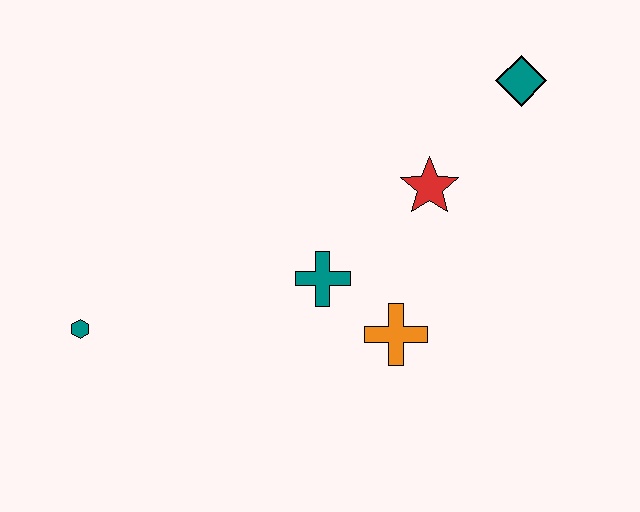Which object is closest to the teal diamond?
The red star is closest to the teal diamond.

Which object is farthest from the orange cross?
The teal hexagon is farthest from the orange cross.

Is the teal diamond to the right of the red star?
Yes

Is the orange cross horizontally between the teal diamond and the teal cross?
Yes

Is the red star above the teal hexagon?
Yes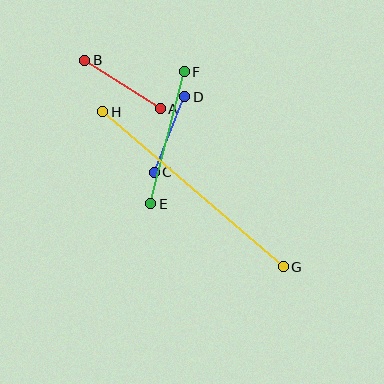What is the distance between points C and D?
The distance is approximately 82 pixels.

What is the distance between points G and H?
The distance is approximately 238 pixels.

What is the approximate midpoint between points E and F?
The midpoint is at approximately (167, 138) pixels.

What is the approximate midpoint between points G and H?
The midpoint is at approximately (193, 189) pixels.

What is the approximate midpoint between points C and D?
The midpoint is at approximately (169, 134) pixels.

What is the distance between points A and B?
The distance is approximately 90 pixels.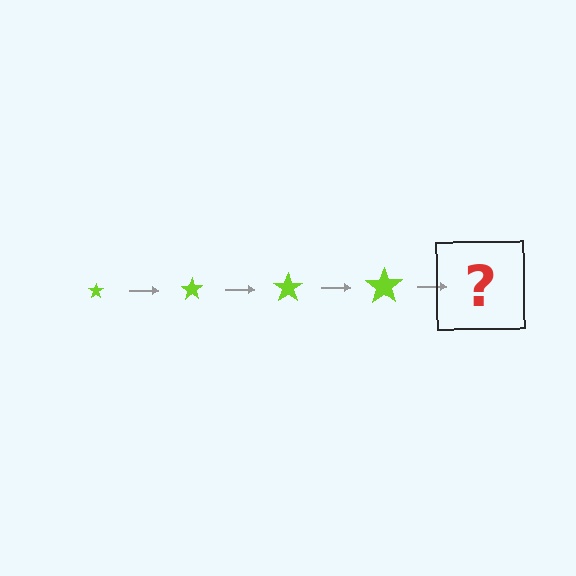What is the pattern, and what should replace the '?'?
The pattern is that the star gets progressively larger each step. The '?' should be a lime star, larger than the previous one.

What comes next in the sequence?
The next element should be a lime star, larger than the previous one.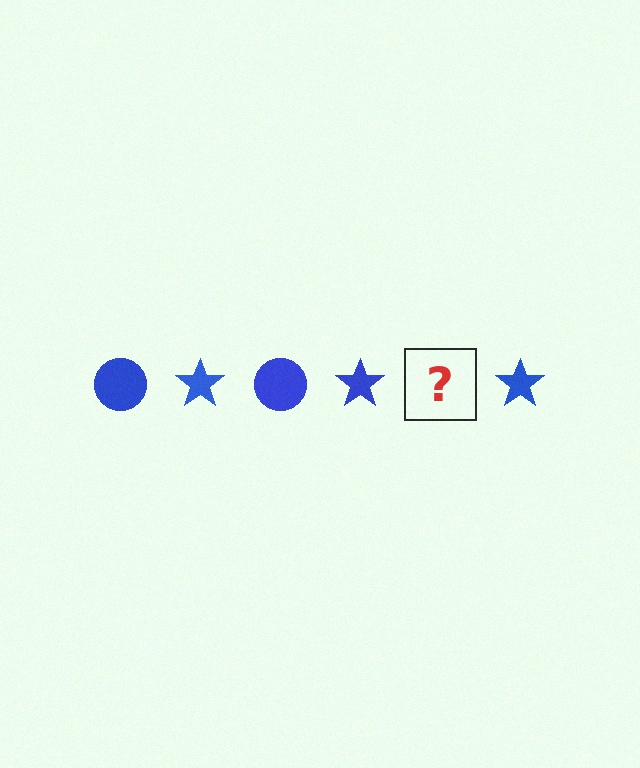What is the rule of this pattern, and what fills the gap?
The rule is that the pattern cycles through circle, star shapes in blue. The gap should be filled with a blue circle.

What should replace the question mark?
The question mark should be replaced with a blue circle.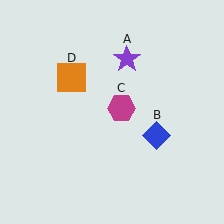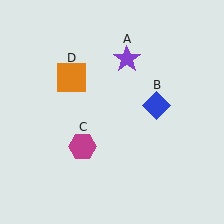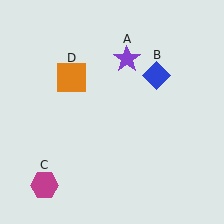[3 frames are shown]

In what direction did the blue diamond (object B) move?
The blue diamond (object B) moved up.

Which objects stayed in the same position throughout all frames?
Purple star (object A) and orange square (object D) remained stationary.